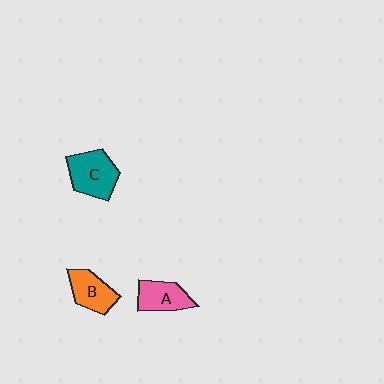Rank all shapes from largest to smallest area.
From largest to smallest: C (teal), B (orange), A (pink).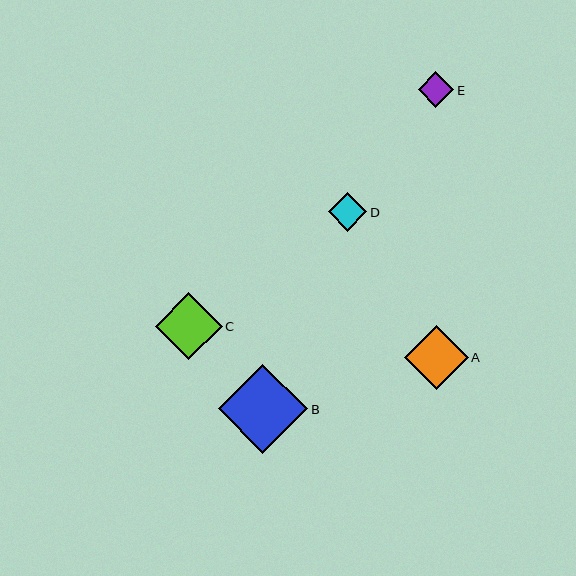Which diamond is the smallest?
Diamond E is the smallest with a size of approximately 36 pixels.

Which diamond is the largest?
Diamond B is the largest with a size of approximately 89 pixels.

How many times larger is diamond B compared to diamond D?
Diamond B is approximately 2.3 times the size of diamond D.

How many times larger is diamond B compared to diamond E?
Diamond B is approximately 2.5 times the size of diamond E.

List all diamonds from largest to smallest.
From largest to smallest: B, C, A, D, E.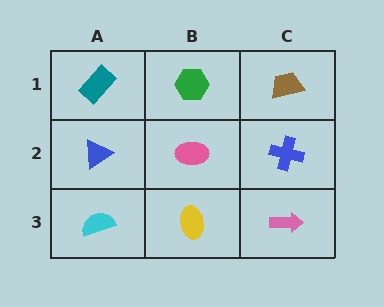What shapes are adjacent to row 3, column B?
A pink ellipse (row 2, column B), a cyan semicircle (row 3, column A), a pink arrow (row 3, column C).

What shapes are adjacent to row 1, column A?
A blue triangle (row 2, column A), a green hexagon (row 1, column B).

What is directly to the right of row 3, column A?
A yellow ellipse.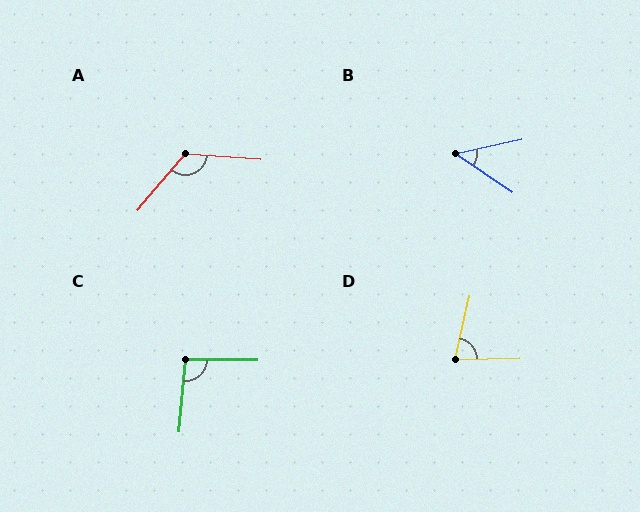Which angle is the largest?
A, at approximately 126 degrees.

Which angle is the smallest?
B, at approximately 47 degrees.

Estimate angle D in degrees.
Approximately 76 degrees.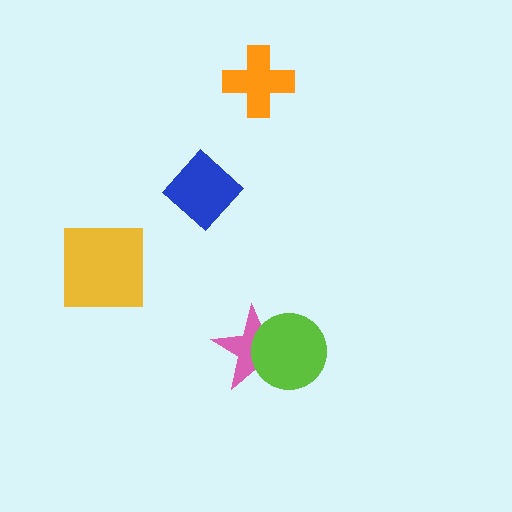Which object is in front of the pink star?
The lime circle is in front of the pink star.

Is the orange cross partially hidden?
No, no other shape covers it.